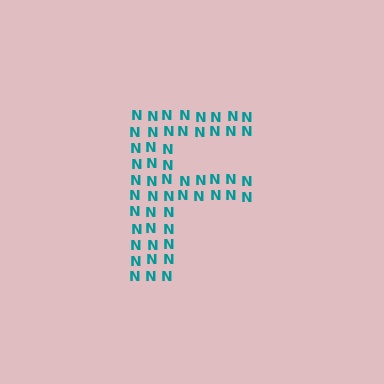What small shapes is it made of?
It is made of small letter N's.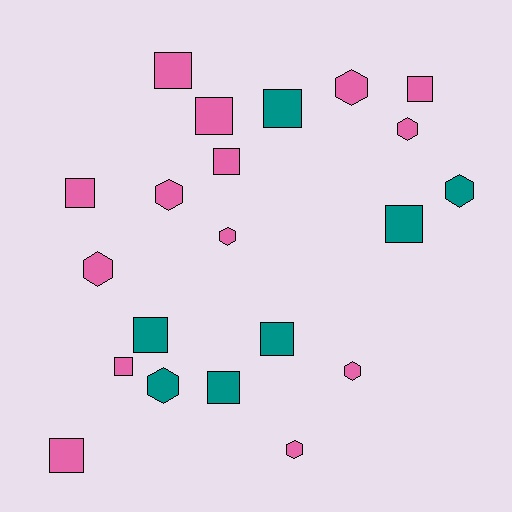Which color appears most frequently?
Pink, with 14 objects.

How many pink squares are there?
There are 7 pink squares.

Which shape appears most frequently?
Square, with 12 objects.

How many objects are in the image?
There are 21 objects.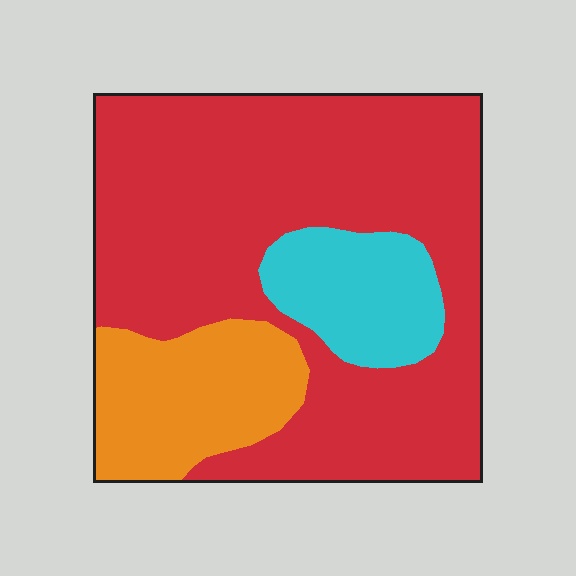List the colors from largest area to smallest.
From largest to smallest: red, orange, cyan.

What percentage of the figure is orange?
Orange takes up between a sixth and a third of the figure.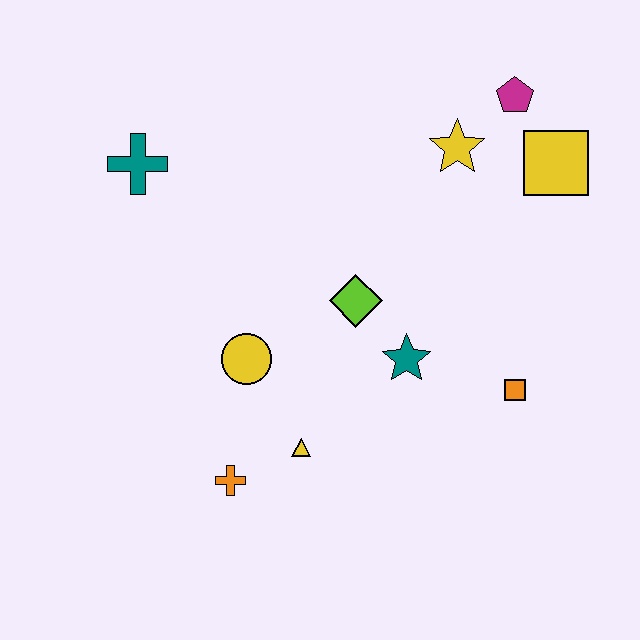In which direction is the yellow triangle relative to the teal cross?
The yellow triangle is below the teal cross.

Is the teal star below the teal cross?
Yes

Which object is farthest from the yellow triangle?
The magenta pentagon is farthest from the yellow triangle.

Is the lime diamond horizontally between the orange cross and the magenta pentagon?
Yes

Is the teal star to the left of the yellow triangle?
No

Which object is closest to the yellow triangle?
The orange cross is closest to the yellow triangle.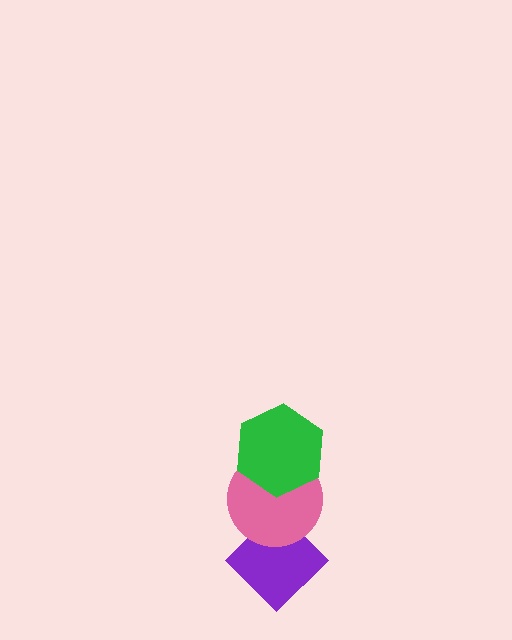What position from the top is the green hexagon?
The green hexagon is 1st from the top.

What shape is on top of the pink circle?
The green hexagon is on top of the pink circle.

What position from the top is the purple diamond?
The purple diamond is 3rd from the top.